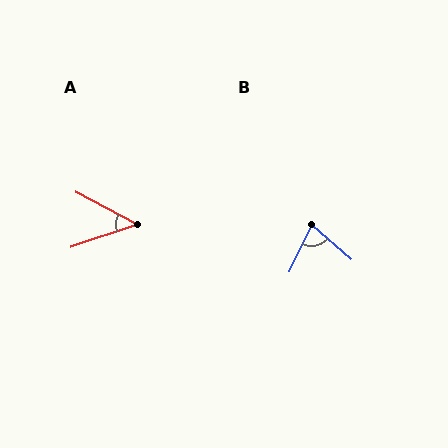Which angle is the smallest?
A, at approximately 46 degrees.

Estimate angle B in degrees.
Approximately 75 degrees.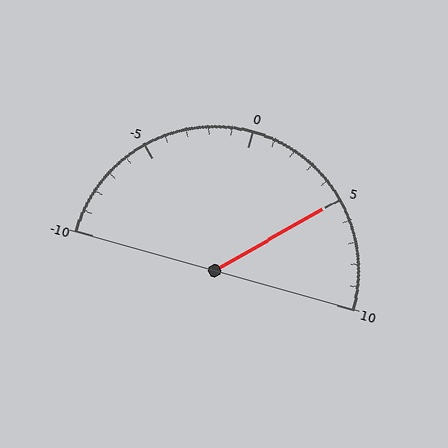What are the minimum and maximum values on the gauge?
The gauge ranges from -10 to 10.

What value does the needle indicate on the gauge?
The needle indicates approximately 5.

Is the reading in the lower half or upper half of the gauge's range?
The reading is in the upper half of the range (-10 to 10).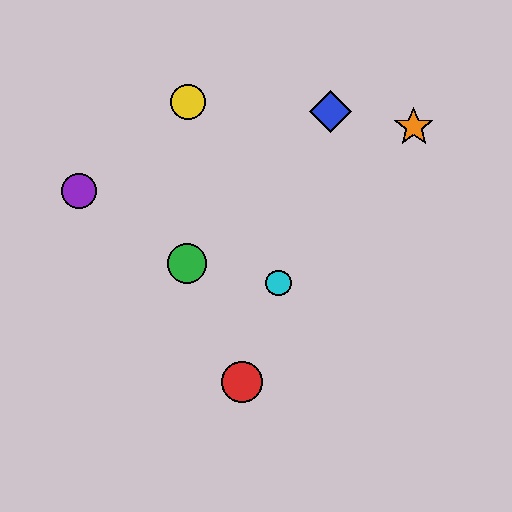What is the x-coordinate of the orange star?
The orange star is at x≈413.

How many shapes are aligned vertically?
2 shapes (the green circle, the yellow circle) are aligned vertically.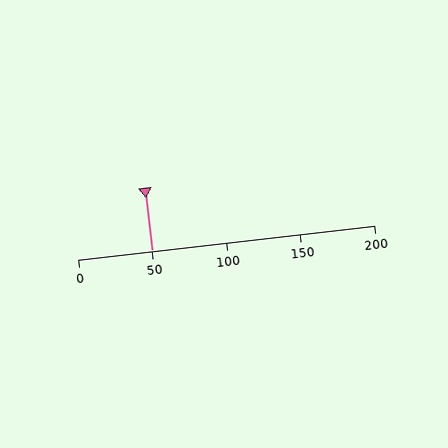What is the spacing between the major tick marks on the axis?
The major ticks are spaced 50 apart.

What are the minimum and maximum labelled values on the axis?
The axis runs from 0 to 200.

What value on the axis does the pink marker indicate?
The marker indicates approximately 50.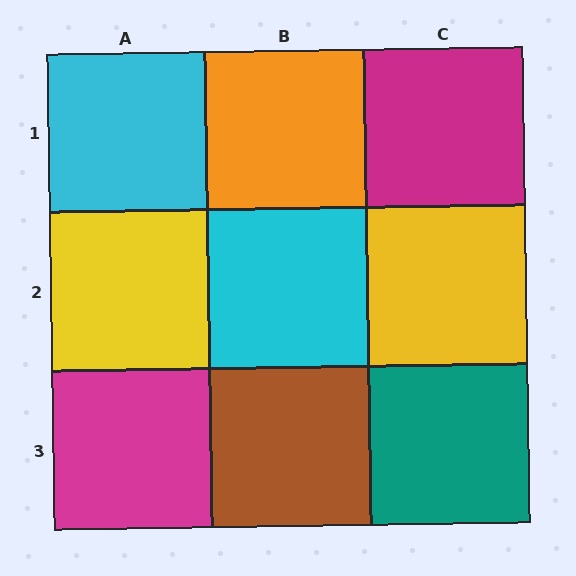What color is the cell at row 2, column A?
Yellow.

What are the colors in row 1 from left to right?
Cyan, orange, magenta.